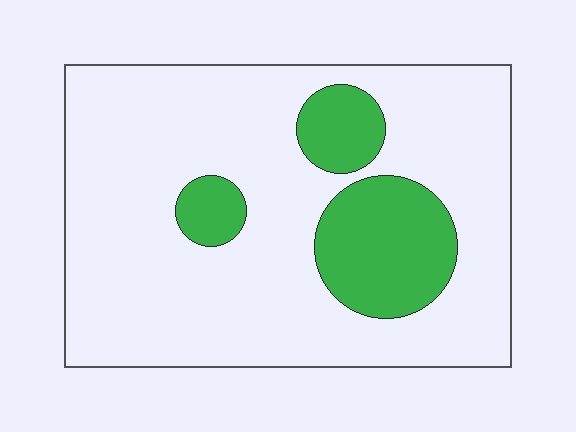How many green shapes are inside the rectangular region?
3.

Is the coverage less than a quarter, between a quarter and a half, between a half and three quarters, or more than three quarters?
Less than a quarter.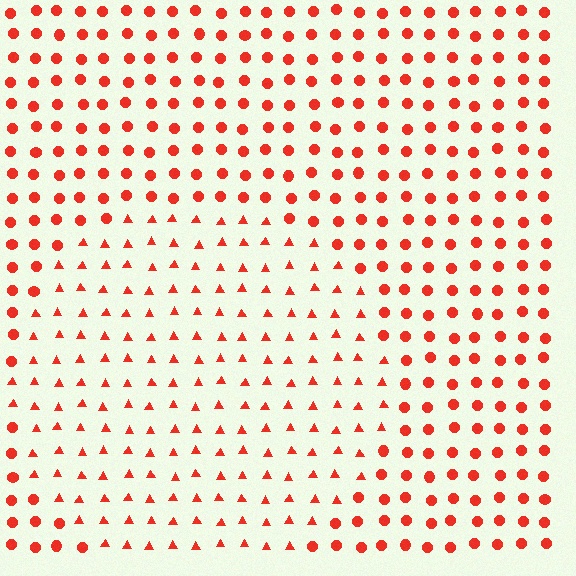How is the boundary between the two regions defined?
The boundary is defined by a change in element shape: triangles inside vs. circles outside. All elements share the same color and spacing.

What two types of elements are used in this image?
The image uses triangles inside the circle region and circles outside it.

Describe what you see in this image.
The image is filled with small red elements arranged in a uniform grid. A circle-shaped region contains triangles, while the surrounding area contains circles. The boundary is defined purely by the change in element shape.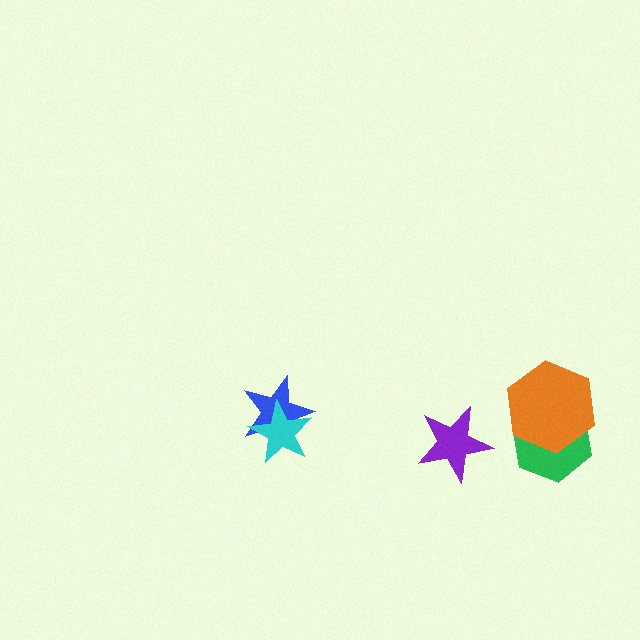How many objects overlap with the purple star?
0 objects overlap with the purple star.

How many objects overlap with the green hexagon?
1 object overlaps with the green hexagon.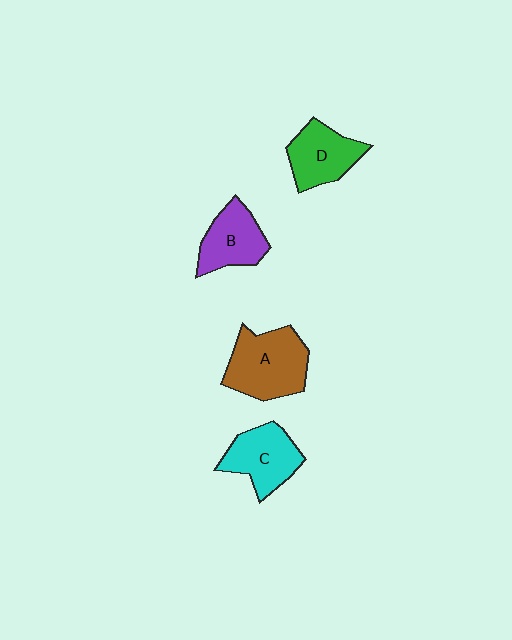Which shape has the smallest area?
Shape B (purple).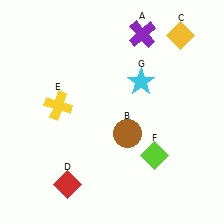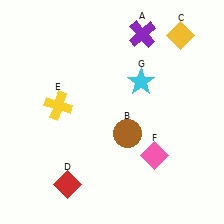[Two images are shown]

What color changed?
The diamond (F) changed from lime in Image 1 to pink in Image 2.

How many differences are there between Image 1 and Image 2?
There is 1 difference between the two images.